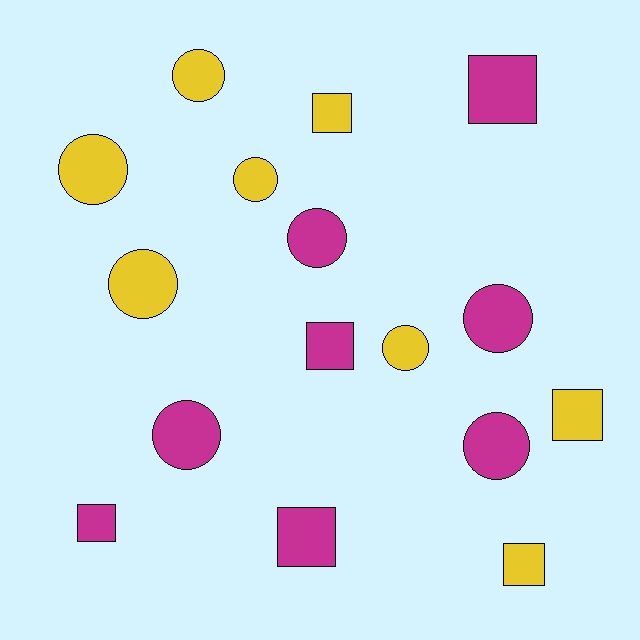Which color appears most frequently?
Magenta, with 8 objects.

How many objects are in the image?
There are 16 objects.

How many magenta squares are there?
There are 4 magenta squares.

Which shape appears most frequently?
Circle, with 9 objects.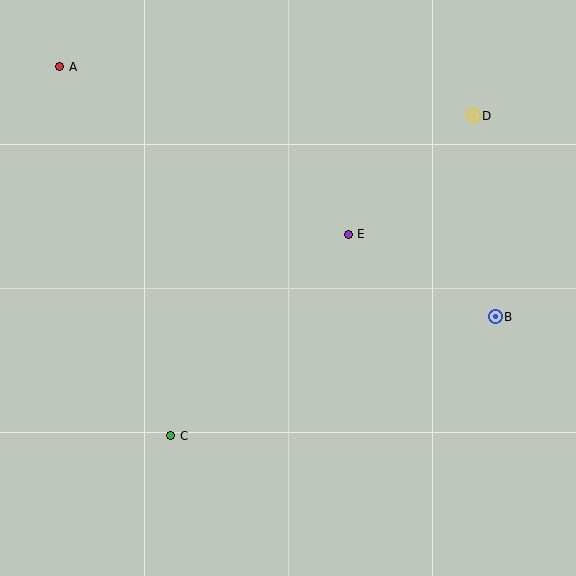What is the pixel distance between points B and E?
The distance between B and E is 168 pixels.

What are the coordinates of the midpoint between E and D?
The midpoint between E and D is at (411, 175).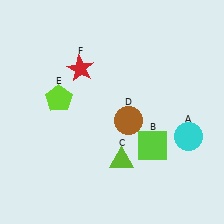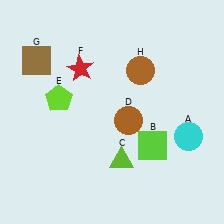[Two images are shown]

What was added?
A brown square (G), a brown circle (H) were added in Image 2.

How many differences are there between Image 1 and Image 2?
There are 2 differences between the two images.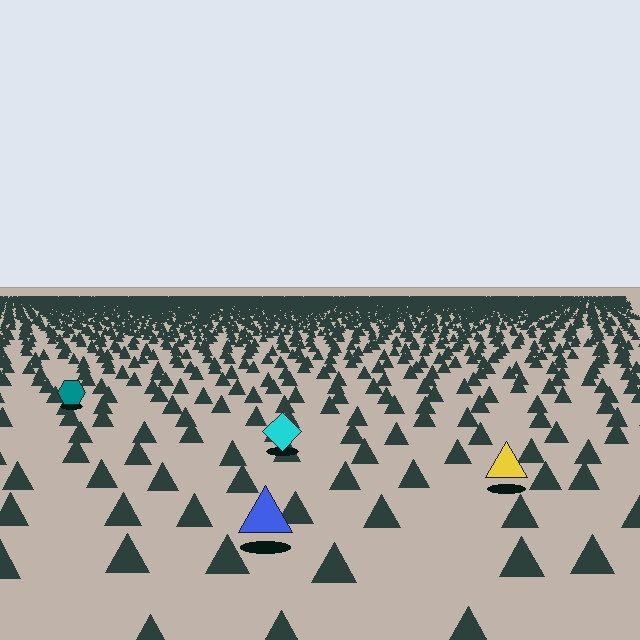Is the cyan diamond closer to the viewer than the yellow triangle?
No. The yellow triangle is closer — you can tell from the texture gradient: the ground texture is coarser near it.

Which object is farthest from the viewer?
The teal hexagon is farthest from the viewer. It appears smaller and the ground texture around it is denser.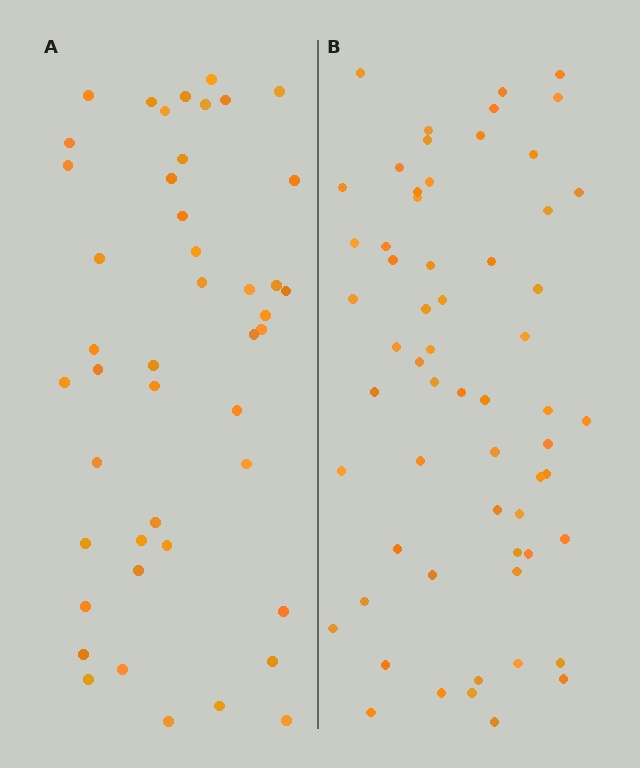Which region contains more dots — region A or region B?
Region B (the right region) has more dots.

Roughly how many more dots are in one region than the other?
Region B has approximately 15 more dots than region A.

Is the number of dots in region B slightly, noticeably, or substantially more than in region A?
Region B has noticeably more, but not dramatically so. The ratio is roughly 1.3 to 1.